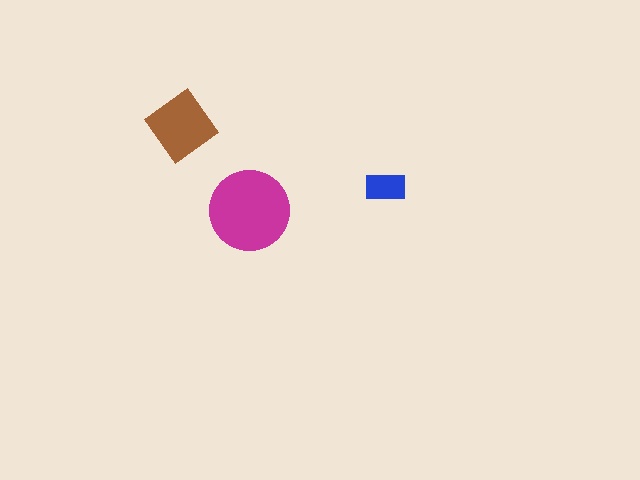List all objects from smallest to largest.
The blue rectangle, the brown diamond, the magenta circle.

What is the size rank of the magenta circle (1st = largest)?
1st.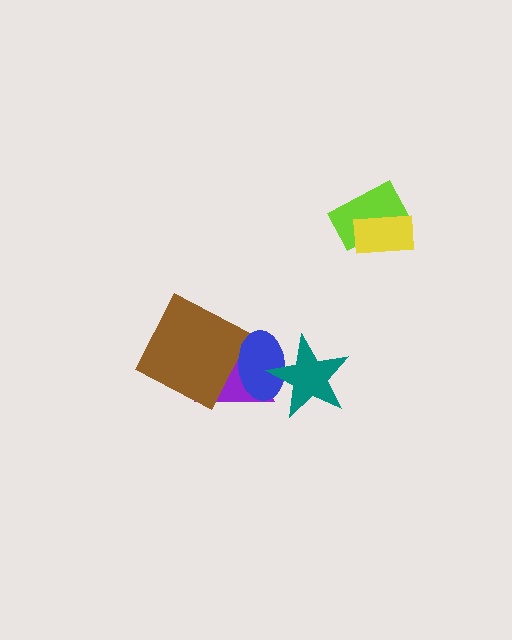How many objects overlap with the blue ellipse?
3 objects overlap with the blue ellipse.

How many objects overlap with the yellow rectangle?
1 object overlaps with the yellow rectangle.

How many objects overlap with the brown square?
2 objects overlap with the brown square.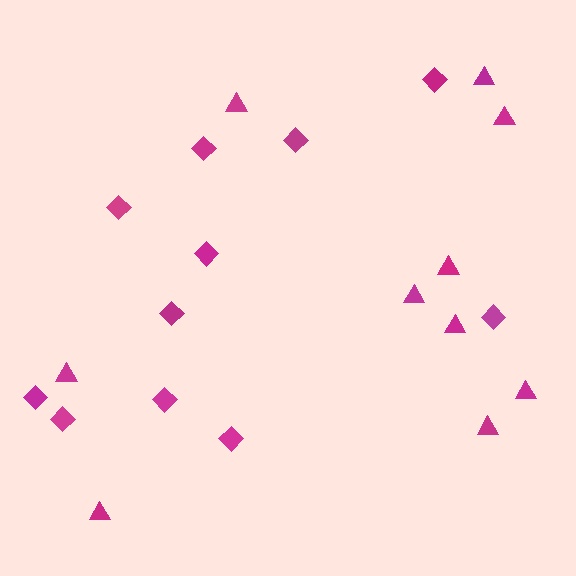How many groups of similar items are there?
There are 2 groups: one group of diamonds (11) and one group of triangles (10).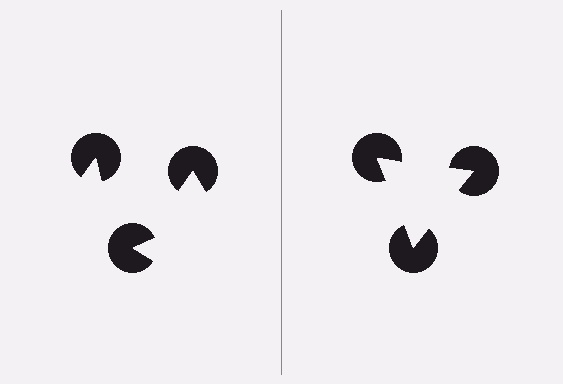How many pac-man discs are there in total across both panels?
6 — 3 on each side.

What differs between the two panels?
The pac-man discs are positioned identically on both sides; only the wedge orientations differ. On the right they align to a triangle; on the left they are misaligned.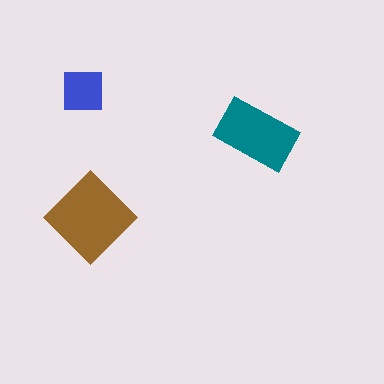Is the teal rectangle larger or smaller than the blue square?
Larger.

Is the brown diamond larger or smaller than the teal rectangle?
Larger.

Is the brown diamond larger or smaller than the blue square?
Larger.